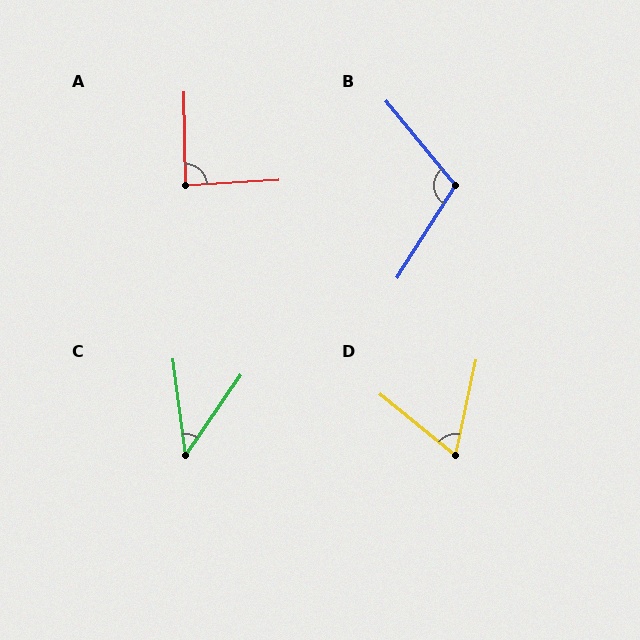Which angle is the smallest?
C, at approximately 42 degrees.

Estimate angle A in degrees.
Approximately 88 degrees.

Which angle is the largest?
B, at approximately 108 degrees.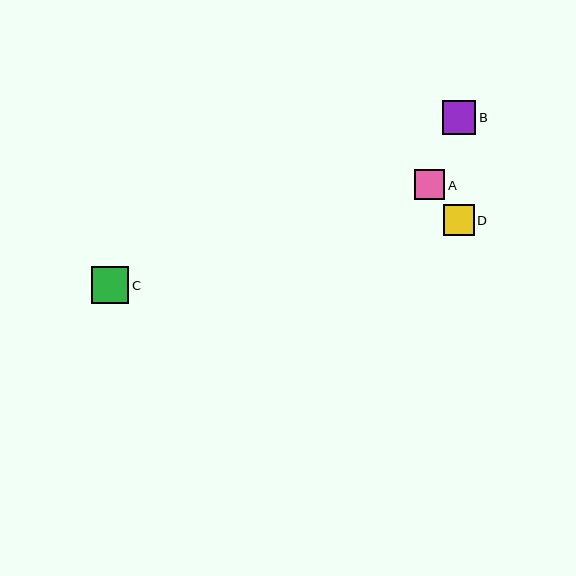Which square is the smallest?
Square A is the smallest with a size of approximately 30 pixels.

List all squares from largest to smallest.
From largest to smallest: C, B, D, A.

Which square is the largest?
Square C is the largest with a size of approximately 37 pixels.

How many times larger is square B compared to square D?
Square B is approximately 1.1 times the size of square D.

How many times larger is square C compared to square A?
Square C is approximately 1.2 times the size of square A.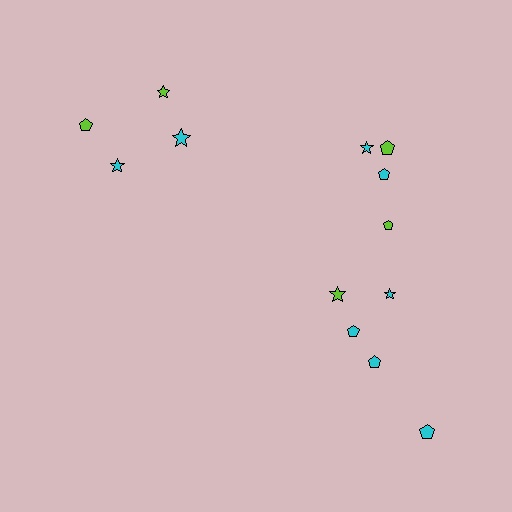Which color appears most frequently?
Cyan, with 8 objects.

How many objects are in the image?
There are 13 objects.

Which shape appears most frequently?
Pentagon, with 7 objects.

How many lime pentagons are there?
There are 3 lime pentagons.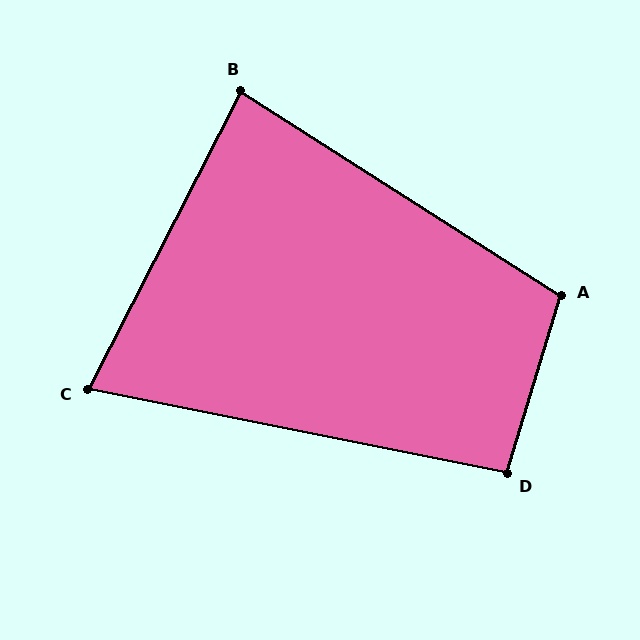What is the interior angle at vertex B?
Approximately 85 degrees (acute).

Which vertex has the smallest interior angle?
C, at approximately 74 degrees.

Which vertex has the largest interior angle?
A, at approximately 106 degrees.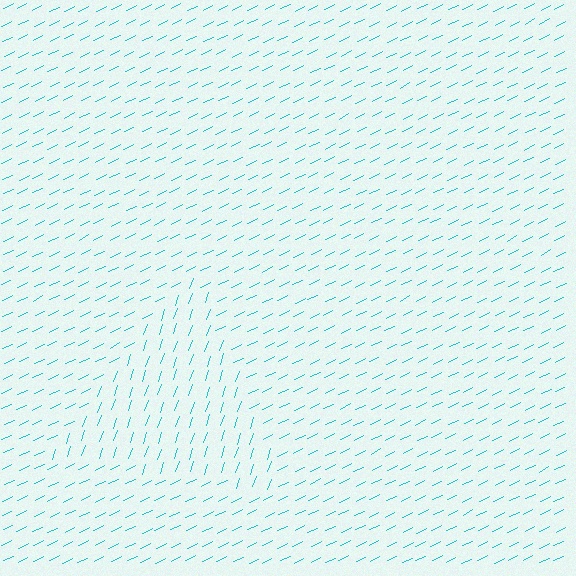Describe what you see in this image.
The image is filled with small cyan line segments. A triangle region in the image has lines oriented differently from the surrounding lines, creating a visible texture boundary.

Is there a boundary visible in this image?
Yes, there is a texture boundary formed by a change in line orientation.